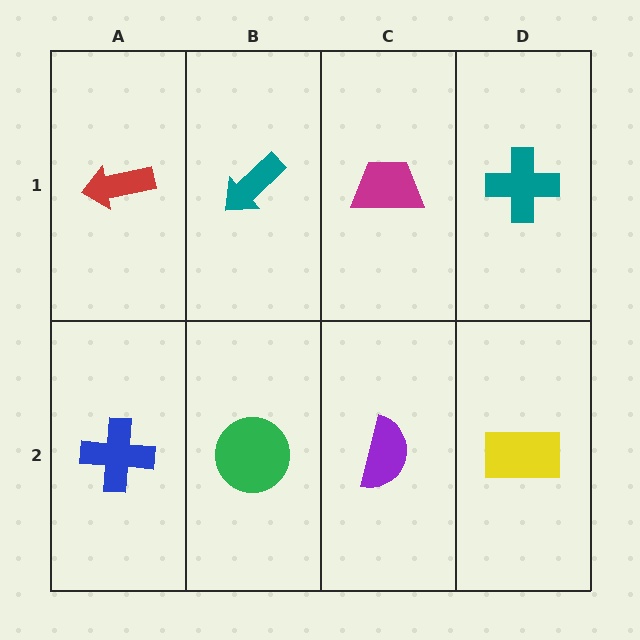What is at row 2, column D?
A yellow rectangle.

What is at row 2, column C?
A purple semicircle.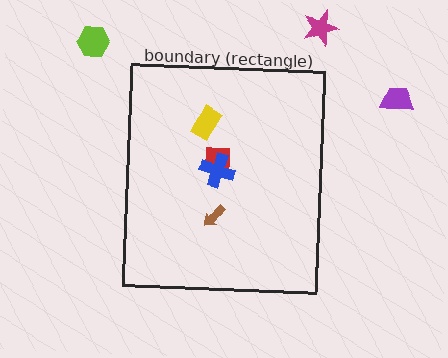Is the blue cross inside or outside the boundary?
Inside.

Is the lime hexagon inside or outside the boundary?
Outside.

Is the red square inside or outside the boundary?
Inside.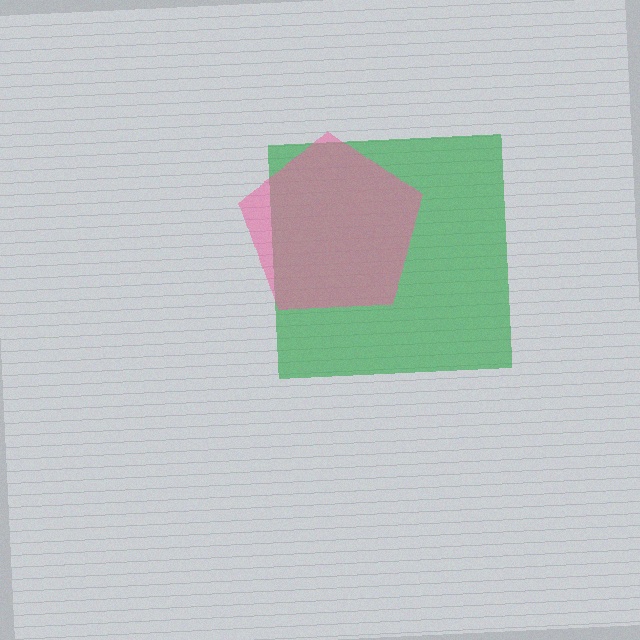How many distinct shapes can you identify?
There are 2 distinct shapes: a green square, a pink pentagon.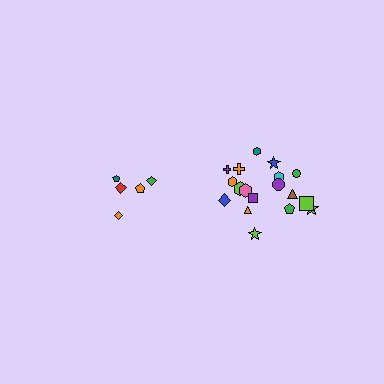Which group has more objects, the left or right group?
The right group.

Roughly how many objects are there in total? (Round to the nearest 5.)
Roughly 25 objects in total.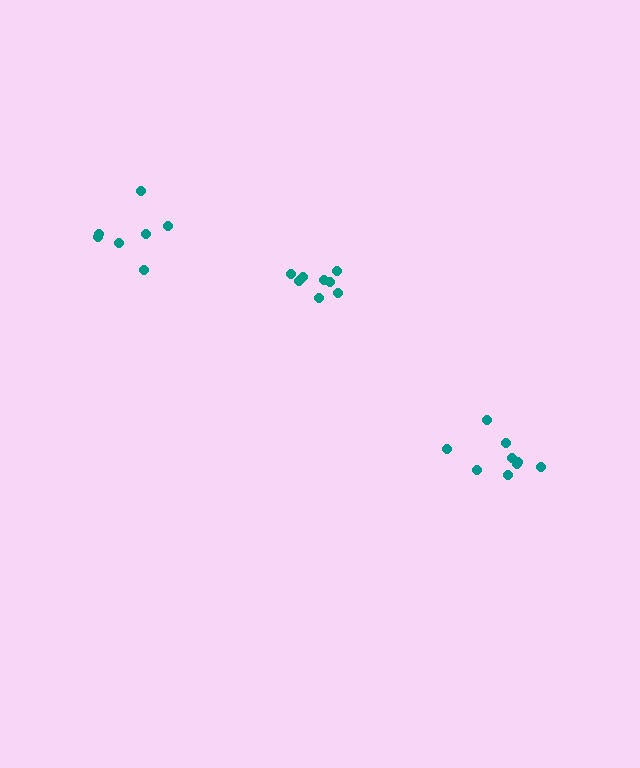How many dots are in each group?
Group 1: 8 dots, Group 2: 9 dots, Group 3: 7 dots (24 total).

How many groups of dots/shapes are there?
There are 3 groups.